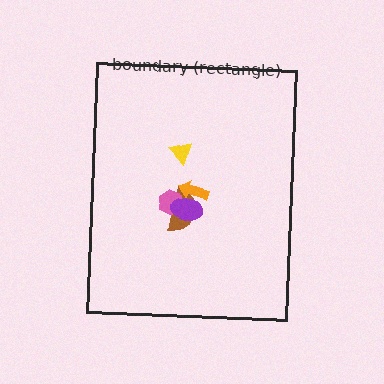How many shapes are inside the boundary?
5 inside, 0 outside.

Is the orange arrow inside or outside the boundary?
Inside.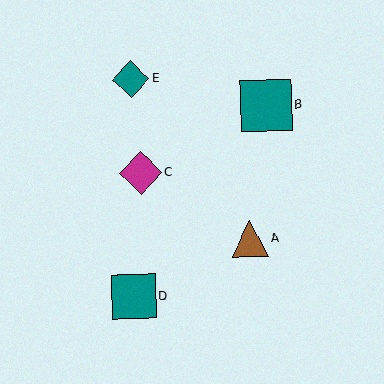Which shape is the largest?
The teal square (labeled B) is the largest.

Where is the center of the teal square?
The center of the teal square is at (266, 106).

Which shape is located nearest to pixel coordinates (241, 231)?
The brown triangle (labeled A) at (250, 239) is nearest to that location.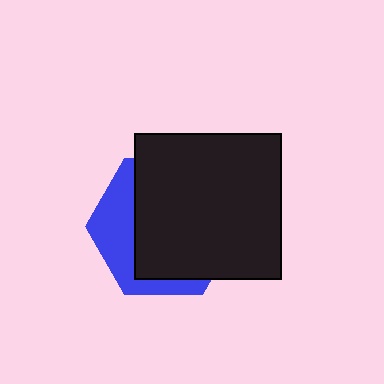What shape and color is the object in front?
The object in front is a black square.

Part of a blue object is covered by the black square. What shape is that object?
It is a hexagon.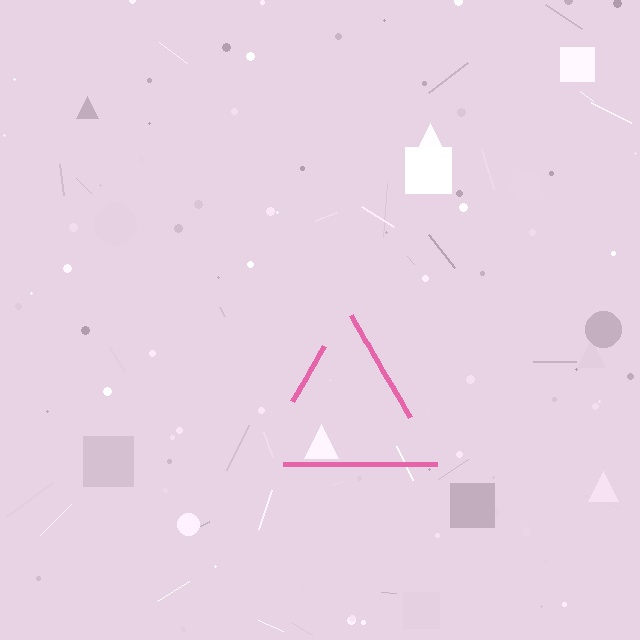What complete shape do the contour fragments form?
The contour fragments form a triangle.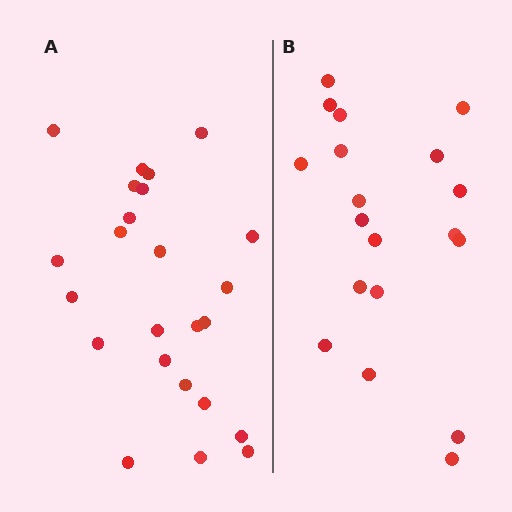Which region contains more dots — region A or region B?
Region A (the left region) has more dots.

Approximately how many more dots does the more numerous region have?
Region A has about 5 more dots than region B.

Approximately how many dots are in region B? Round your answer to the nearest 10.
About 20 dots. (The exact count is 19, which rounds to 20.)